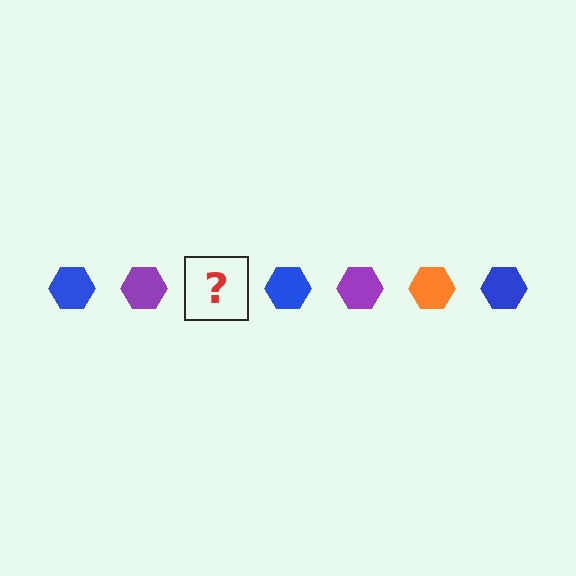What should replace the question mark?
The question mark should be replaced with an orange hexagon.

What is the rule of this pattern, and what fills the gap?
The rule is that the pattern cycles through blue, purple, orange hexagons. The gap should be filled with an orange hexagon.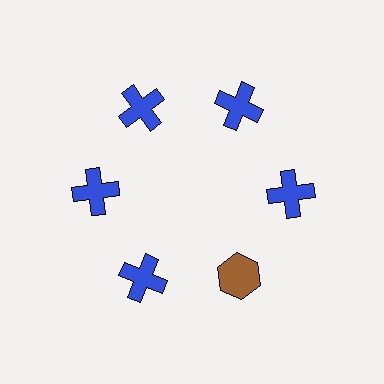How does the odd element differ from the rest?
It differs in both color (brown instead of blue) and shape (hexagon instead of cross).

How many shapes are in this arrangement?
There are 6 shapes arranged in a ring pattern.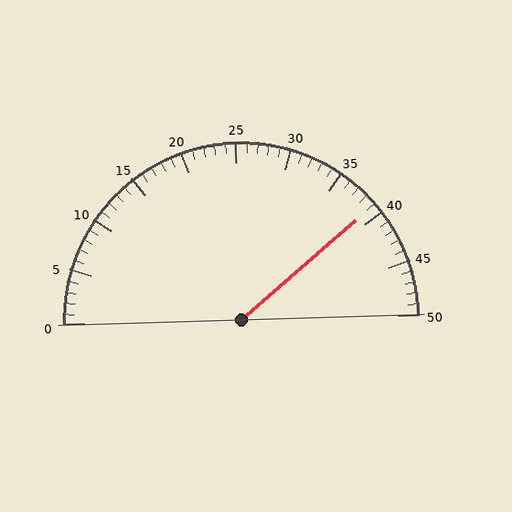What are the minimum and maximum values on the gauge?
The gauge ranges from 0 to 50.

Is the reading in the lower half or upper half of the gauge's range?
The reading is in the upper half of the range (0 to 50).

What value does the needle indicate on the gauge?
The needle indicates approximately 39.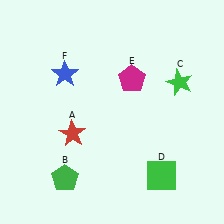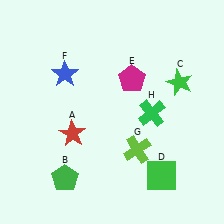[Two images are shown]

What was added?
A lime cross (G), a green cross (H) were added in Image 2.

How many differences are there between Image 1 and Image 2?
There are 2 differences between the two images.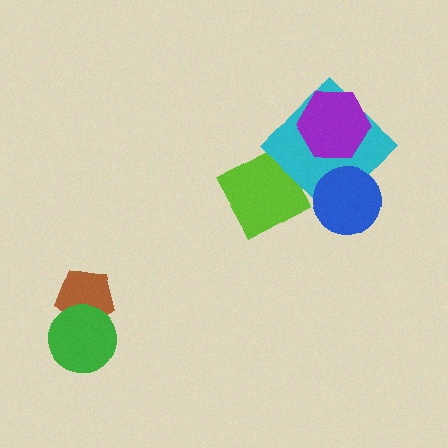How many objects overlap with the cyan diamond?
3 objects overlap with the cyan diamond.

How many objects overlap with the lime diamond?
1 object overlaps with the lime diamond.